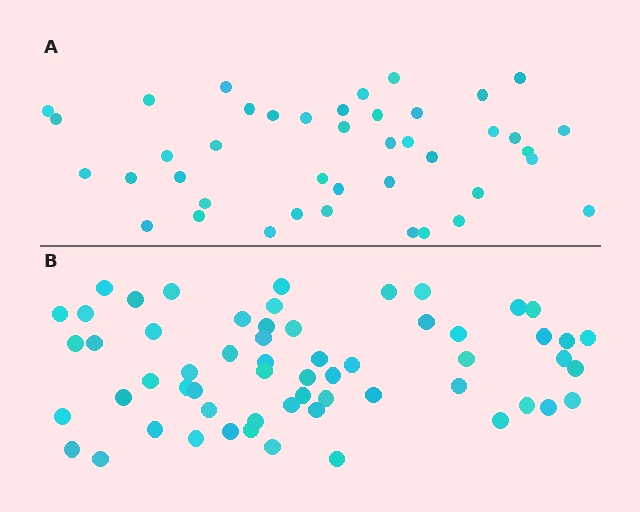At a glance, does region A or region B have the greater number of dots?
Region B (the bottom region) has more dots.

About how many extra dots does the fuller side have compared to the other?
Region B has approximately 15 more dots than region A.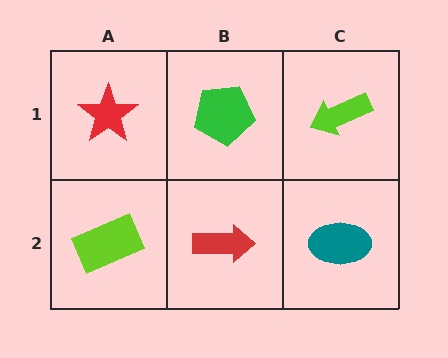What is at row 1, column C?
A lime arrow.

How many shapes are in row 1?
3 shapes.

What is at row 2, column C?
A teal ellipse.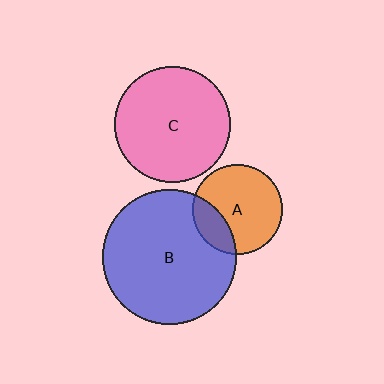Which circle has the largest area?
Circle B (blue).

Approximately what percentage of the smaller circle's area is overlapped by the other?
Approximately 25%.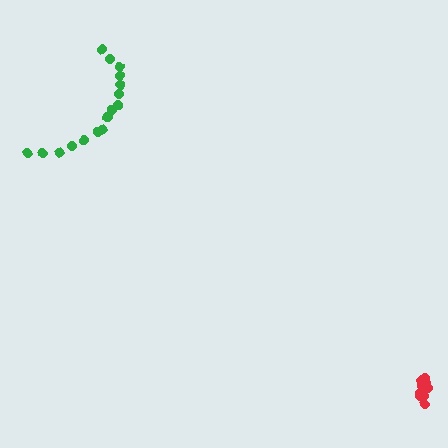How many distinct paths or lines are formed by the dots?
There are 2 distinct paths.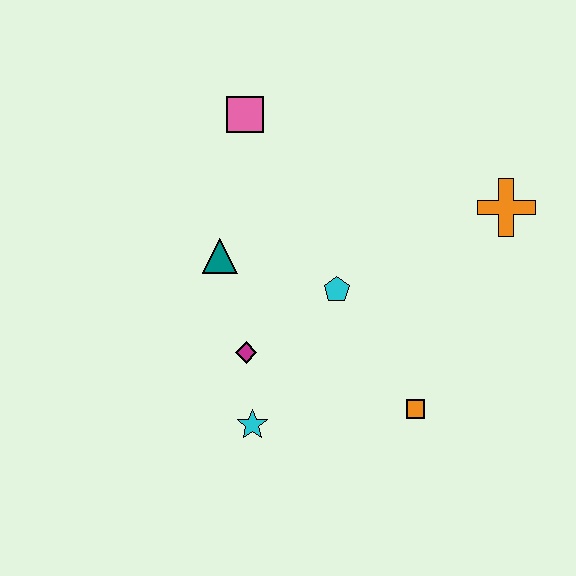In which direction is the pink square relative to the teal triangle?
The pink square is above the teal triangle.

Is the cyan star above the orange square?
No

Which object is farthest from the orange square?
The pink square is farthest from the orange square.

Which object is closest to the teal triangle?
The magenta diamond is closest to the teal triangle.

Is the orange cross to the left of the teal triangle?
No